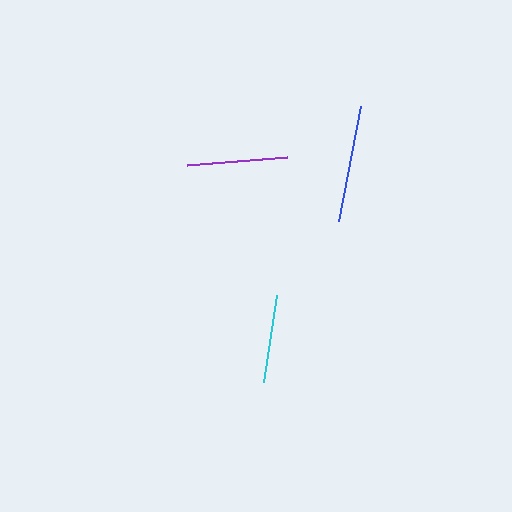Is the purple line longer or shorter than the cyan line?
The purple line is longer than the cyan line.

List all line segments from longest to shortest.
From longest to shortest: blue, purple, cyan.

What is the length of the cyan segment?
The cyan segment is approximately 88 pixels long.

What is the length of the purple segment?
The purple segment is approximately 101 pixels long.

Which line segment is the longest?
The blue line is the longest at approximately 117 pixels.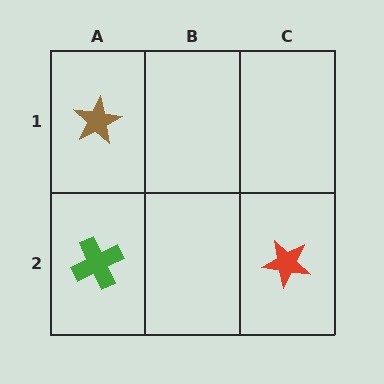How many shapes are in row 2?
2 shapes.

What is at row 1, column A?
A brown star.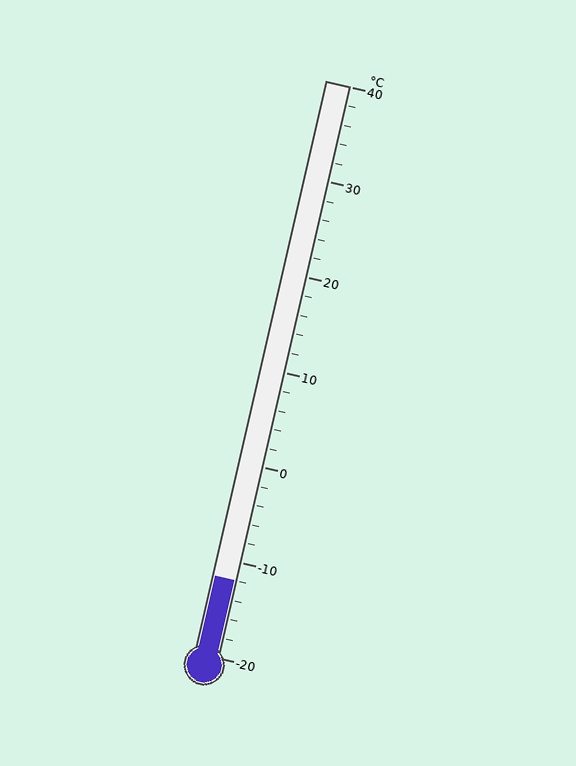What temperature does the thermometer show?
The thermometer shows approximately -12°C.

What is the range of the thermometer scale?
The thermometer scale ranges from -20°C to 40°C.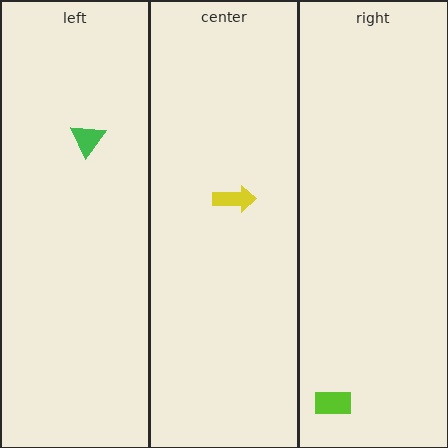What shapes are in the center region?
The yellow arrow.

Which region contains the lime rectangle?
The right region.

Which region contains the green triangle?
The left region.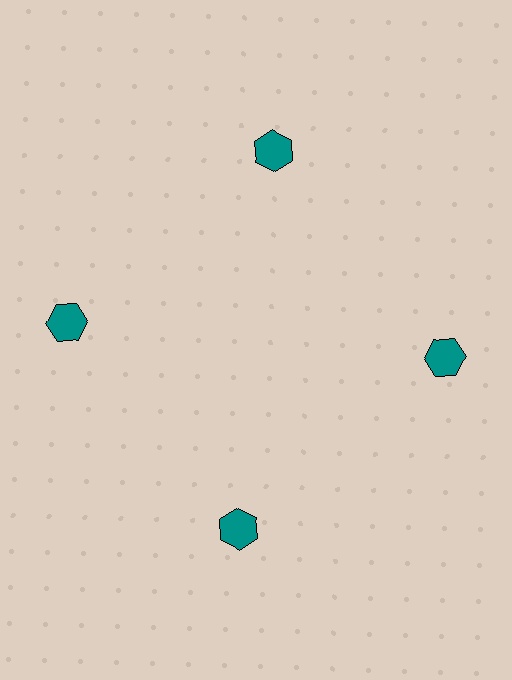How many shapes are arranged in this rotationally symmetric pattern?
There are 4 shapes, arranged in 4 groups of 1.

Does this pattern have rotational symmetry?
Yes, this pattern has 4-fold rotational symmetry. It looks the same after rotating 90 degrees around the center.